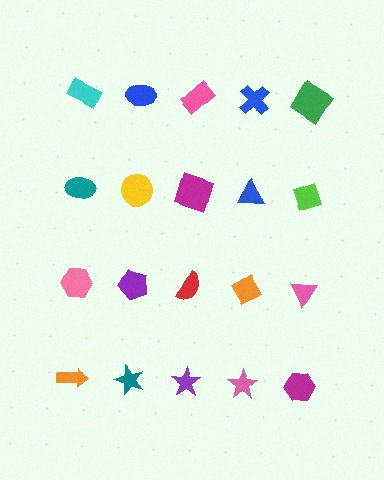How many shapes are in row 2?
5 shapes.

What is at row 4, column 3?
A purple star.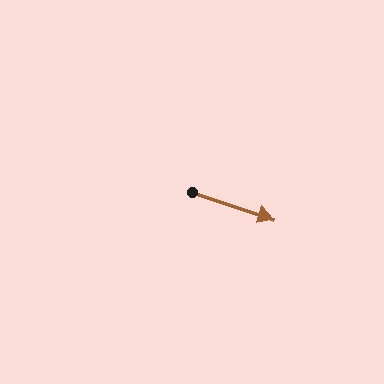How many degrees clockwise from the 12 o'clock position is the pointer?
Approximately 108 degrees.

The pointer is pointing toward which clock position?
Roughly 4 o'clock.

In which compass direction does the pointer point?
East.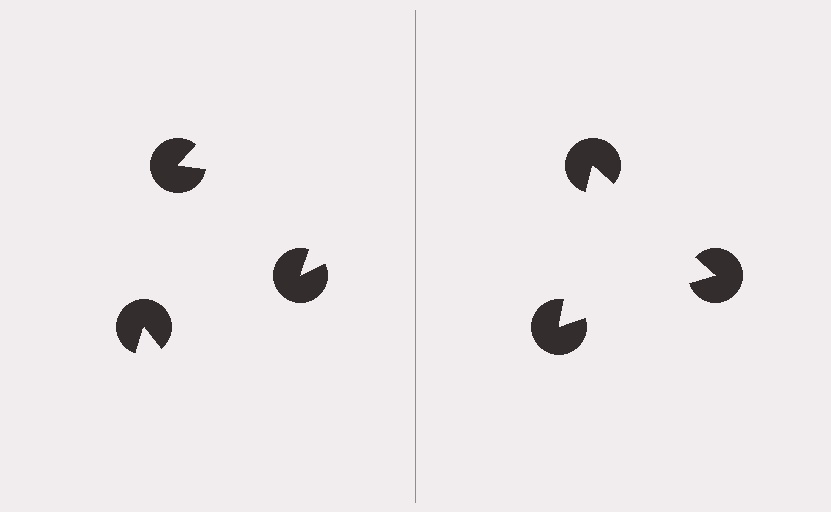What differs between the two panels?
The pac-man discs are positioned identically on both sides; only the wedge orientations differ. On the right they align to a triangle; on the left they are misaligned.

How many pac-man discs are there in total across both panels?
6 — 3 on each side.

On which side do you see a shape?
An illusory triangle appears on the right side. On the left side the wedge cuts are rotated, so no coherent shape forms.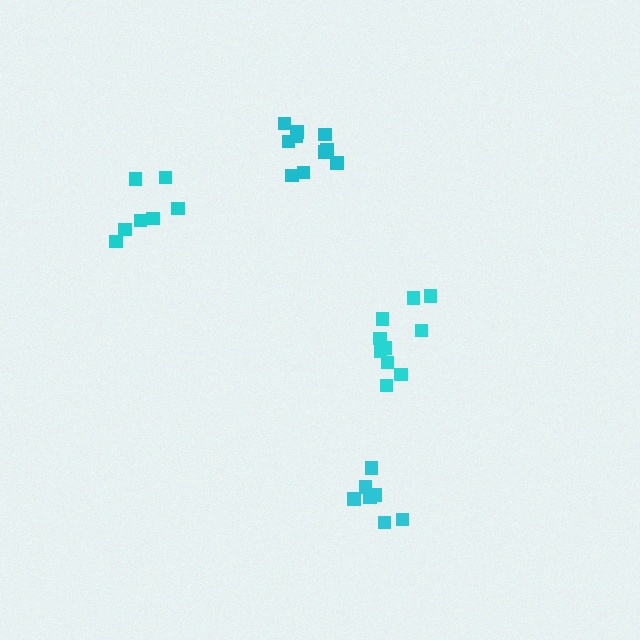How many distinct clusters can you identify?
There are 4 distinct clusters.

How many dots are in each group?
Group 1: 7 dots, Group 2: 7 dots, Group 3: 11 dots, Group 4: 10 dots (35 total).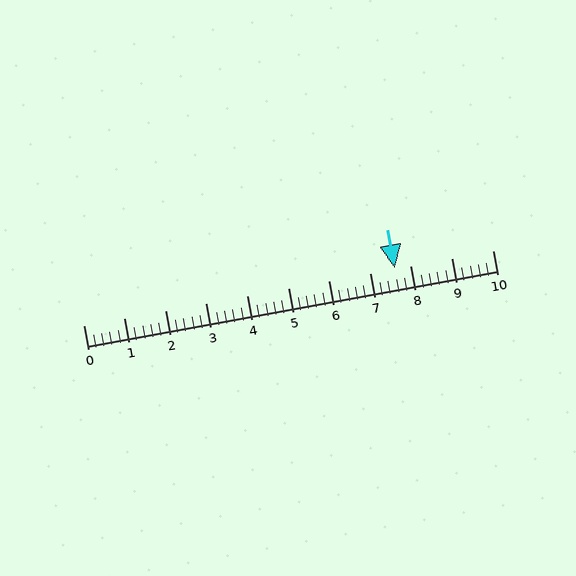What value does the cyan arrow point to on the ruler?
The cyan arrow points to approximately 7.6.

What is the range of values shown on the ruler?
The ruler shows values from 0 to 10.